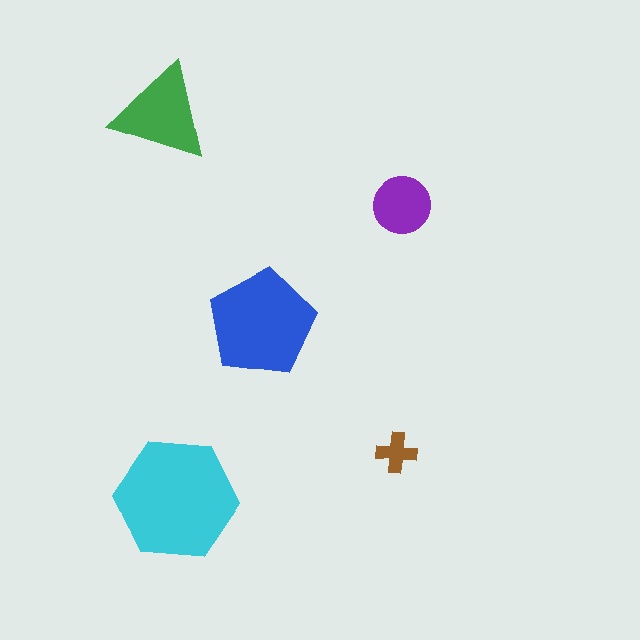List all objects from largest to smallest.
The cyan hexagon, the blue pentagon, the green triangle, the purple circle, the brown cross.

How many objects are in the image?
There are 5 objects in the image.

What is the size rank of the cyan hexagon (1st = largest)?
1st.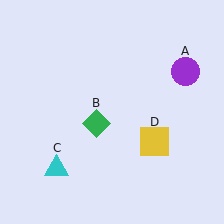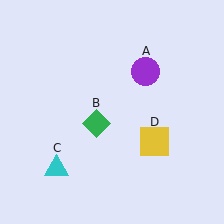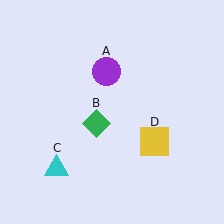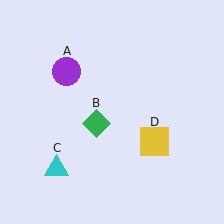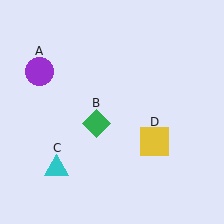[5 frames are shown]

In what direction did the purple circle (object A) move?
The purple circle (object A) moved left.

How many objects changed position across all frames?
1 object changed position: purple circle (object A).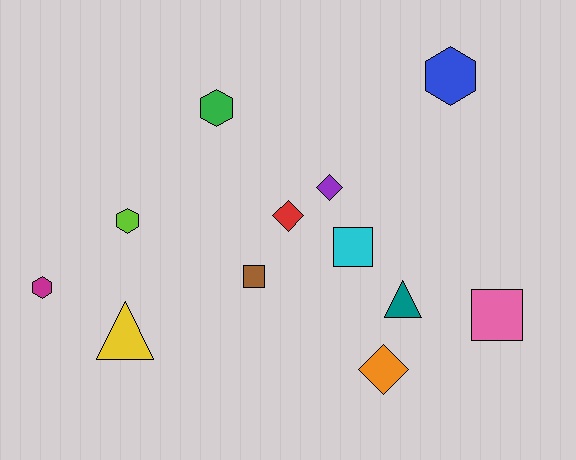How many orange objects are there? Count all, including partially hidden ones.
There is 1 orange object.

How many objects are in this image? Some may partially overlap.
There are 12 objects.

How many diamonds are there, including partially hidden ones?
There are 3 diamonds.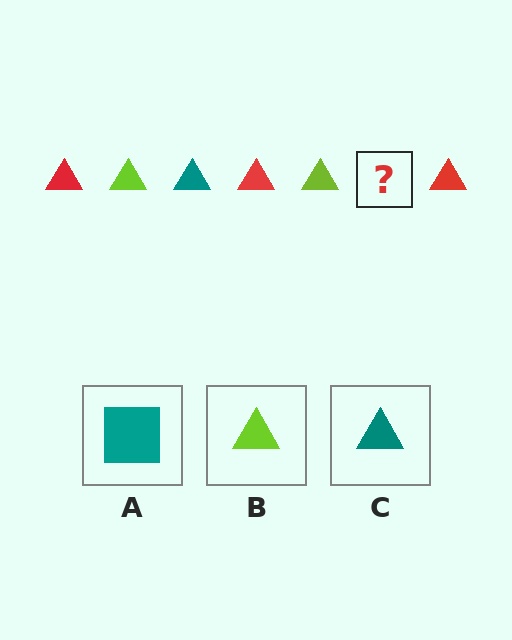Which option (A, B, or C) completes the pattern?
C.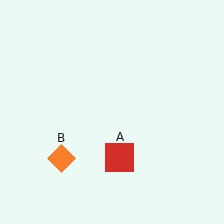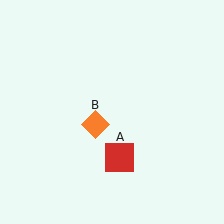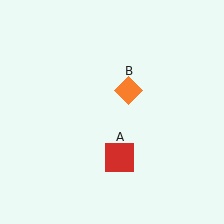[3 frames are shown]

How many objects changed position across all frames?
1 object changed position: orange diamond (object B).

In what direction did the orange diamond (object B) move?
The orange diamond (object B) moved up and to the right.